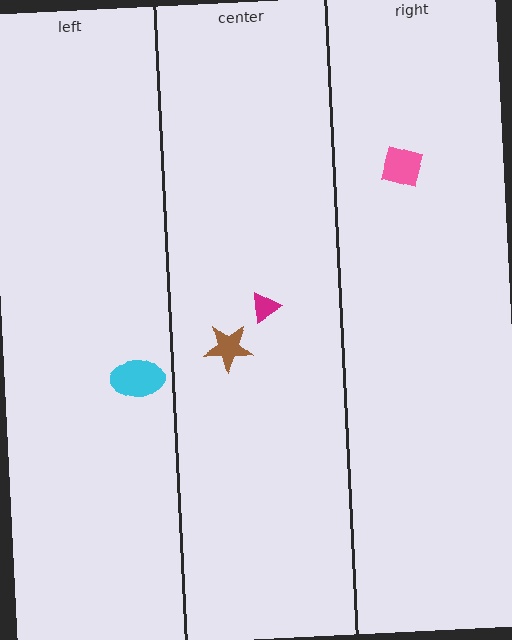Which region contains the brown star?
The center region.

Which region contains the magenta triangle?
The center region.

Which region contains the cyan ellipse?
The left region.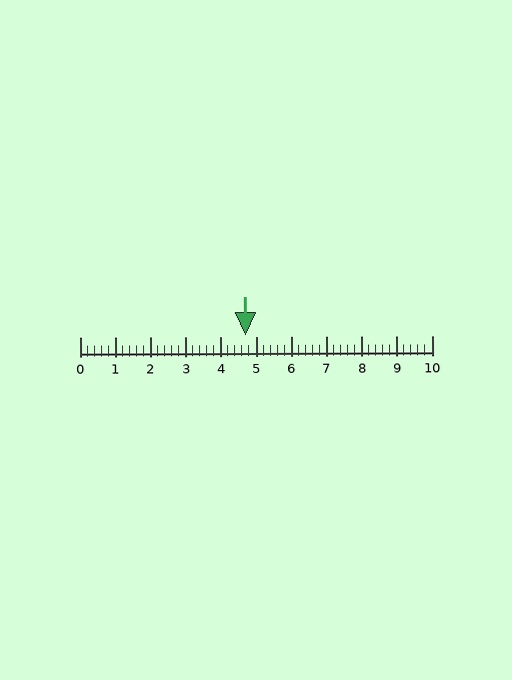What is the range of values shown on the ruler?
The ruler shows values from 0 to 10.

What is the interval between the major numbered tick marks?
The major tick marks are spaced 1 units apart.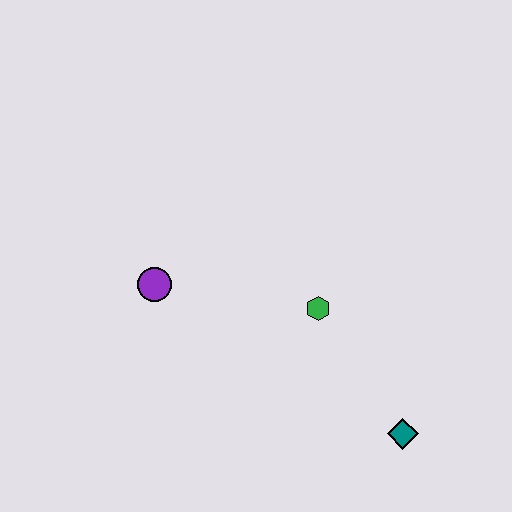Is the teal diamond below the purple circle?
Yes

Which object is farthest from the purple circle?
The teal diamond is farthest from the purple circle.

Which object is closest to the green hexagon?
The teal diamond is closest to the green hexagon.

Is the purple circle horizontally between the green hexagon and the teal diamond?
No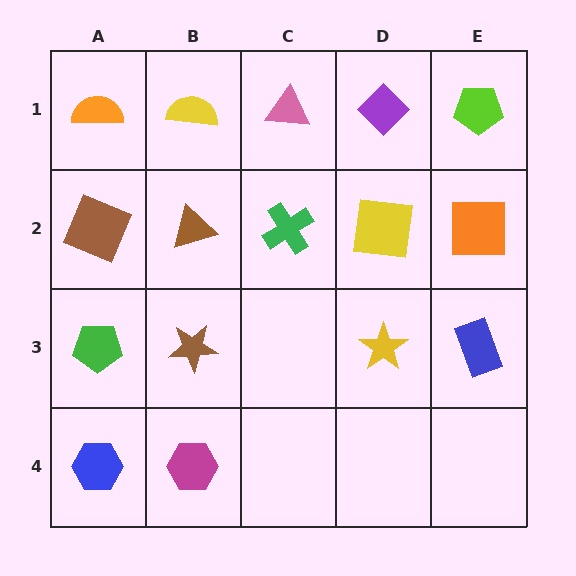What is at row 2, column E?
An orange square.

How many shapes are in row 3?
4 shapes.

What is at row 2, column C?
A green cross.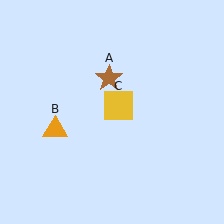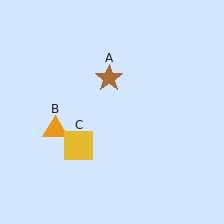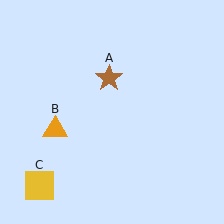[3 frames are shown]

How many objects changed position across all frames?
1 object changed position: yellow square (object C).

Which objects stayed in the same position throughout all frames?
Brown star (object A) and orange triangle (object B) remained stationary.